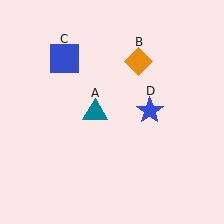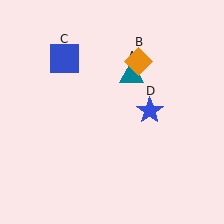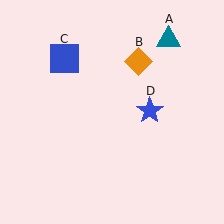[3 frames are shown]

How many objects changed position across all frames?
1 object changed position: teal triangle (object A).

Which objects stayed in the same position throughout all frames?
Orange diamond (object B) and blue square (object C) and blue star (object D) remained stationary.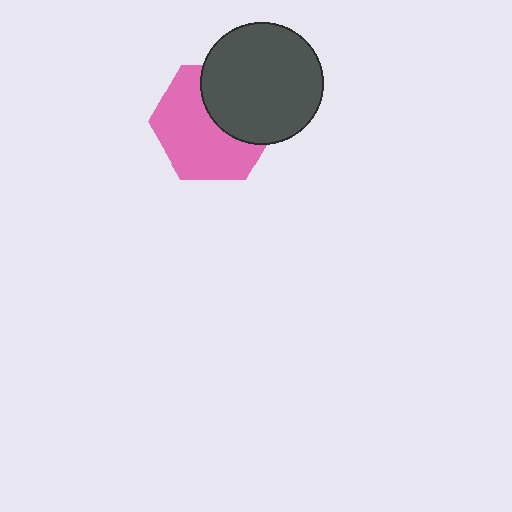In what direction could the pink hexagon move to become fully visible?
The pink hexagon could move toward the lower-left. That would shift it out from behind the dark gray circle entirely.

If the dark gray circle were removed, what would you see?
You would see the complete pink hexagon.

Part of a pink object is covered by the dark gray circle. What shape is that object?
It is a hexagon.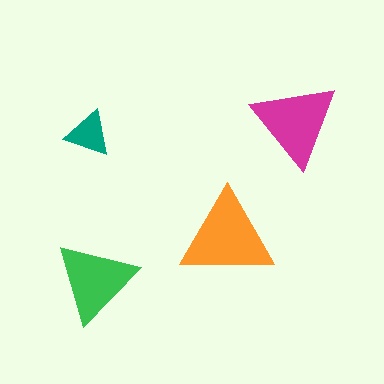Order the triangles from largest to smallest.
the orange one, the magenta one, the green one, the teal one.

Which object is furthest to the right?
The magenta triangle is rightmost.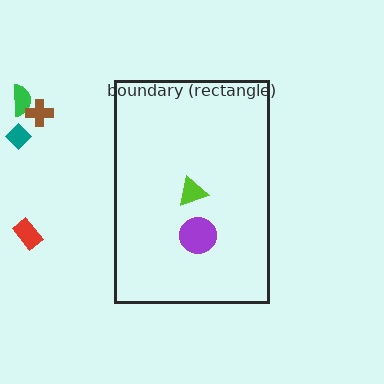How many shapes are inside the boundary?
2 inside, 4 outside.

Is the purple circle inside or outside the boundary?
Inside.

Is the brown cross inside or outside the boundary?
Outside.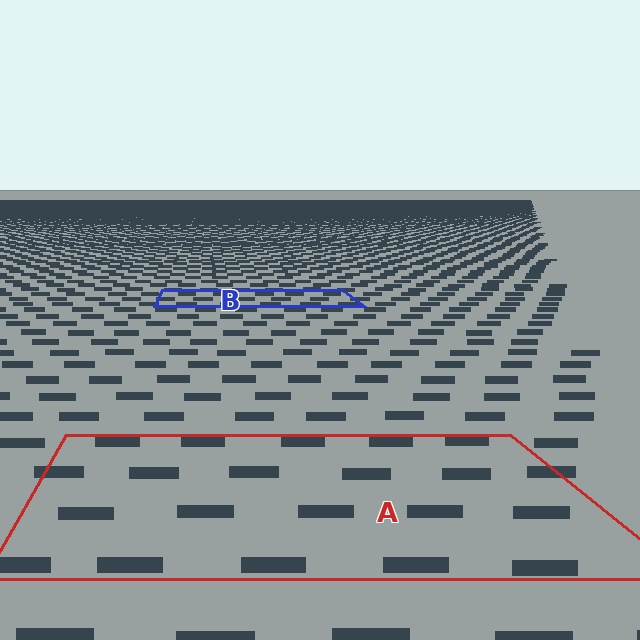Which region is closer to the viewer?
Region A is closer. The texture elements there are larger and more spread out.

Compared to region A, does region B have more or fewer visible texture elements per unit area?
Region B has more texture elements per unit area — they are packed more densely because it is farther away.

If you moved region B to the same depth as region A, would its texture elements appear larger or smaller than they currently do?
They would appear larger. At a closer depth, the same texture elements are projected at a bigger on-screen size.